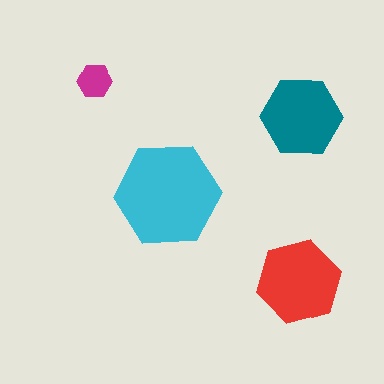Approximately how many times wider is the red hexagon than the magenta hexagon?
About 2.5 times wider.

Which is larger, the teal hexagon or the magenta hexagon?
The teal one.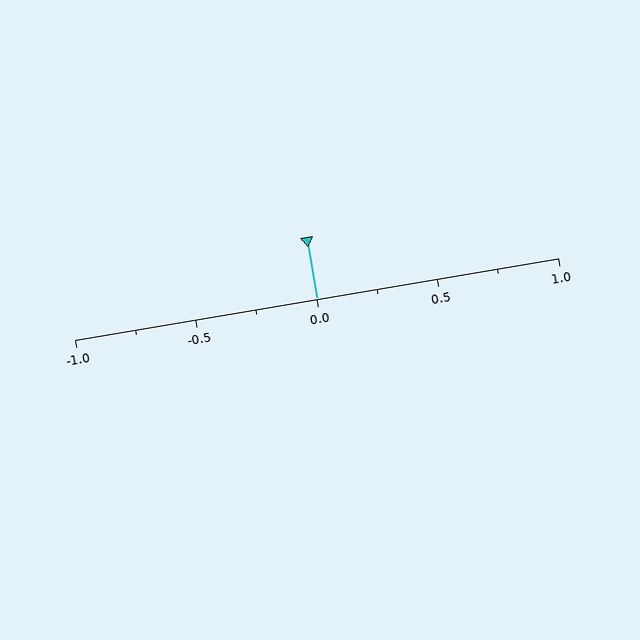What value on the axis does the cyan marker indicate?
The marker indicates approximately 0.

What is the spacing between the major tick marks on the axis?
The major ticks are spaced 0.5 apart.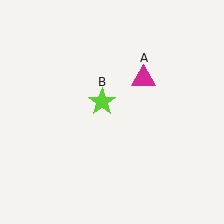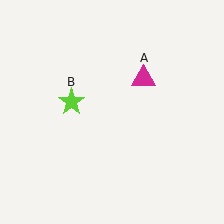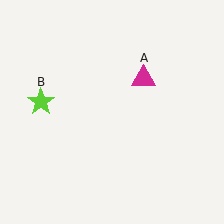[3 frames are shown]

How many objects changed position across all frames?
1 object changed position: lime star (object B).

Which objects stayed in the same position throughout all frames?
Magenta triangle (object A) remained stationary.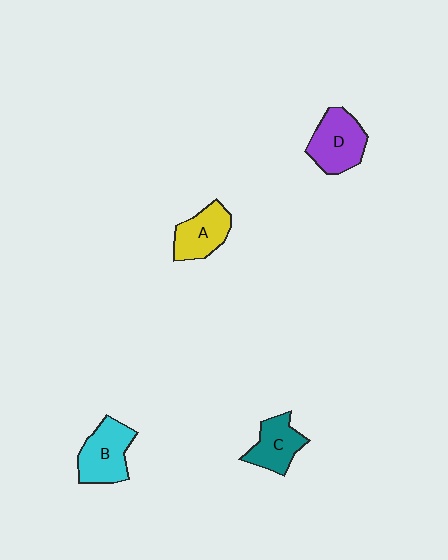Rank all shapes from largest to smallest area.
From largest to smallest: D (purple), B (cyan), A (yellow), C (teal).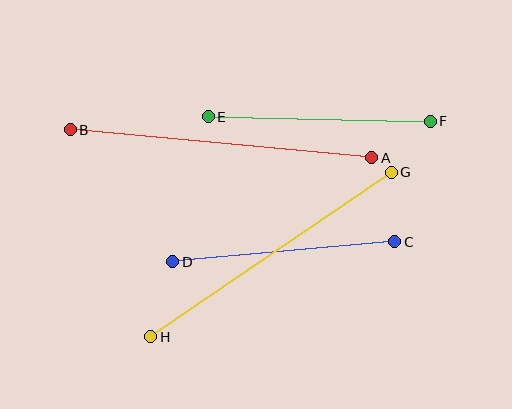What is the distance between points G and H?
The distance is approximately 291 pixels.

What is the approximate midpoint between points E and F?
The midpoint is at approximately (319, 119) pixels.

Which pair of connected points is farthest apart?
Points A and B are farthest apart.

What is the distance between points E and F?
The distance is approximately 222 pixels.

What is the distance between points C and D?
The distance is approximately 223 pixels.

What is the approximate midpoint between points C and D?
The midpoint is at approximately (284, 252) pixels.